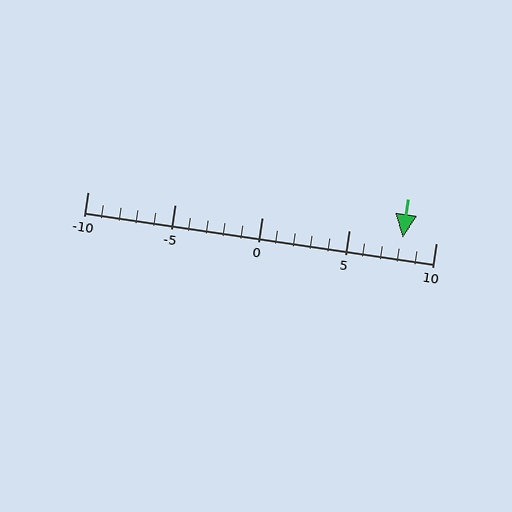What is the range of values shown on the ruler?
The ruler shows values from -10 to 10.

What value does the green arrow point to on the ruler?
The green arrow points to approximately 8.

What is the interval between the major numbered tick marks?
The major tick marks are spaced 5 units apart.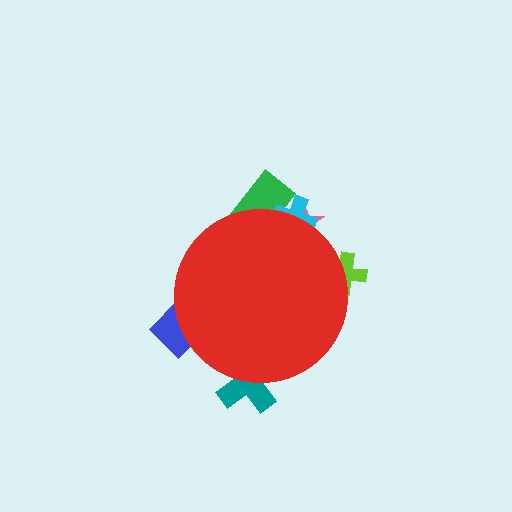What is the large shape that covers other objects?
A red circle.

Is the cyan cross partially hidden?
Yes, the cyan cross is partially hidden behind the red circle.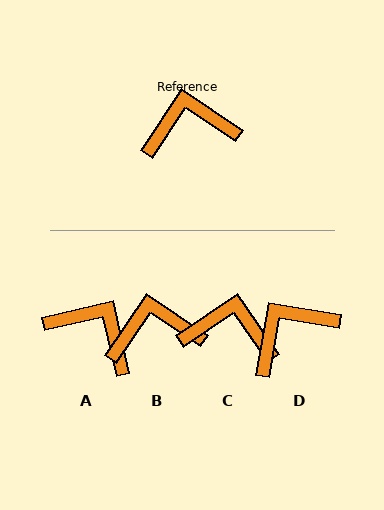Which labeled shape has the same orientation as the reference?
B.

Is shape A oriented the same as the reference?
No, it is off by about 43 degrees.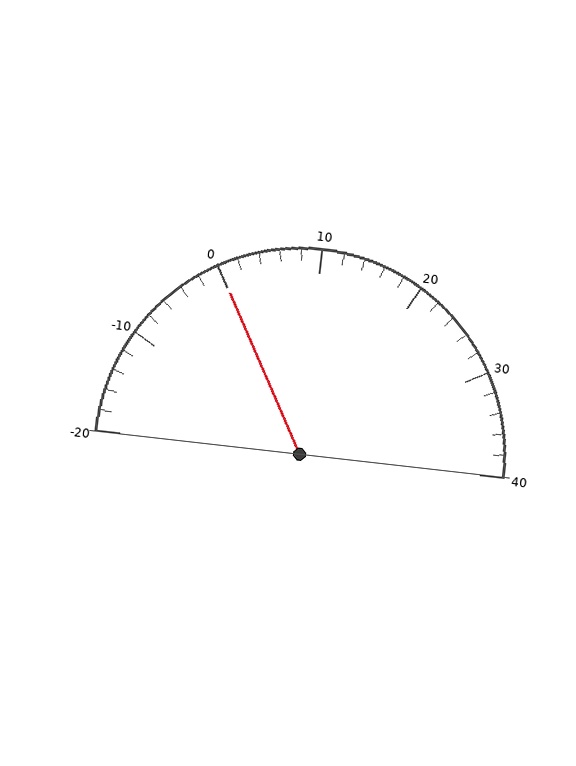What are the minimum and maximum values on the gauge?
The gauge ranges from -20 to 40.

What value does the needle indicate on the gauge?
The needle indicates approximately 0.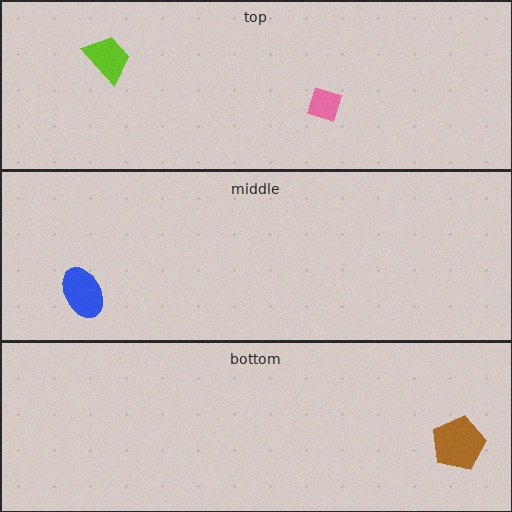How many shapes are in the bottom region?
1.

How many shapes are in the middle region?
1.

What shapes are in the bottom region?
The brown pentagon.